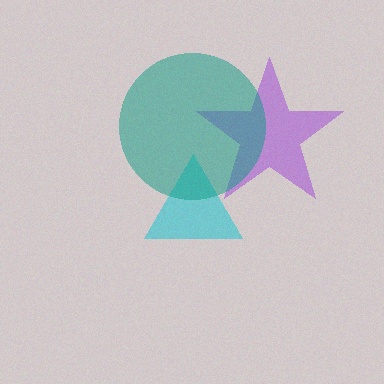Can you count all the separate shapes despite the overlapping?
Yes, there are 3 separate shapes.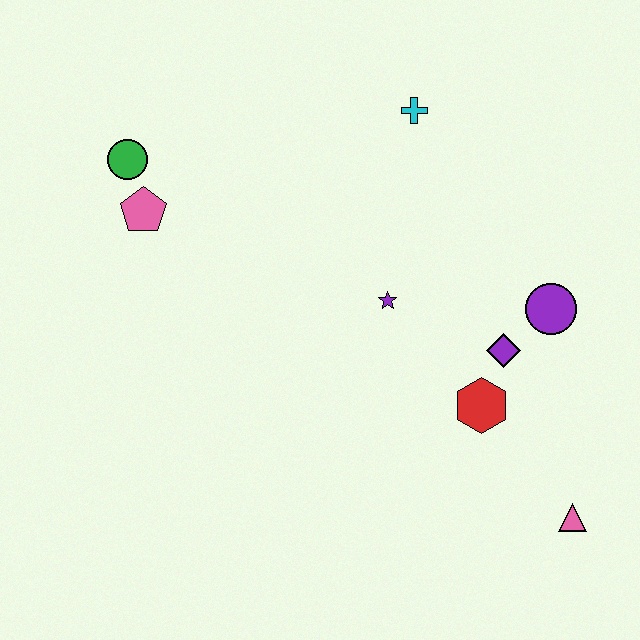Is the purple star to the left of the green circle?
No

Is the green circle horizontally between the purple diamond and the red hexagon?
No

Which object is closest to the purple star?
The purple diamond is closest to the purple star.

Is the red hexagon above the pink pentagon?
No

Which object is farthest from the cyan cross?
The pink triangle is farthest from the cyan cross.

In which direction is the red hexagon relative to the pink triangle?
The red hexagon is above the pink triangle.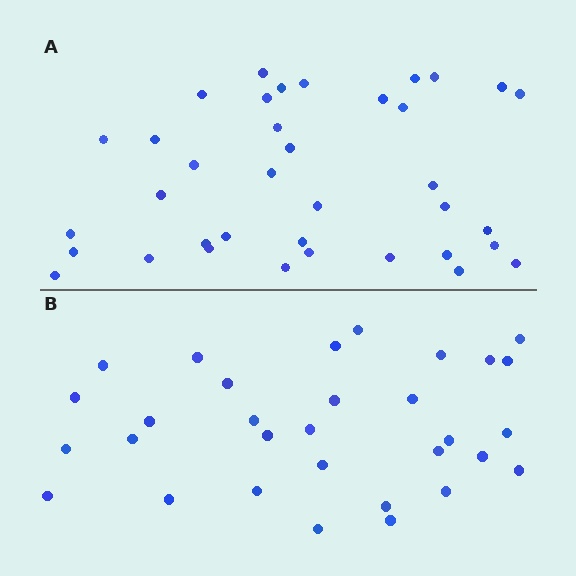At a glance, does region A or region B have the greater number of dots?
Region A (the top region) has more dots.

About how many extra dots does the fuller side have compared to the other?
Region A has about 6 more dots than region B.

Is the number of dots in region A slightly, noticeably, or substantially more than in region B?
Region A has only slightly more — the two regions are fairly close. The ratio is roughly 1.2 to 1.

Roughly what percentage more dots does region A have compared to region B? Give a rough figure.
About 20% more.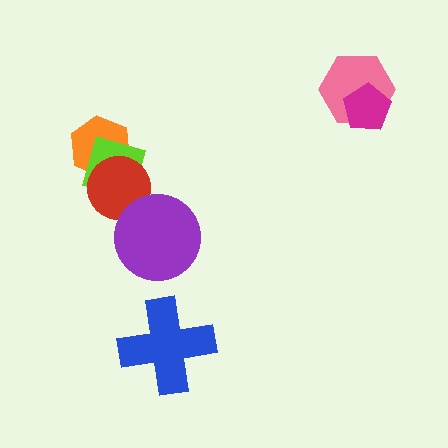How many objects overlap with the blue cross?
0 objects overlap with the blue cross.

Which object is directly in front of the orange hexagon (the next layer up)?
The lime square is directly in front of the orange hexagon.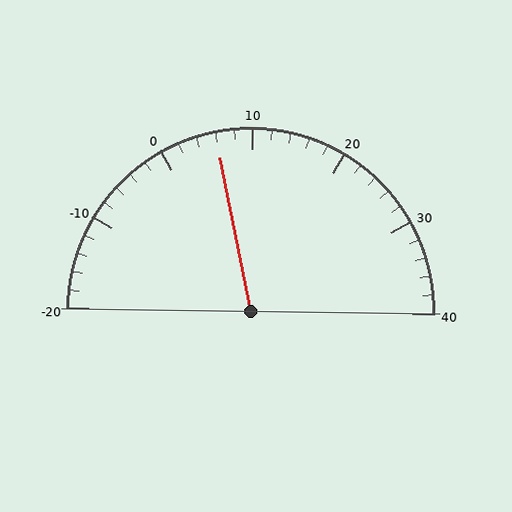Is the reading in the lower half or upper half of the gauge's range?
The reading is in the lower half of the range (-20 to 40).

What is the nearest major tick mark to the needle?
The nearest major tick mark is 10.